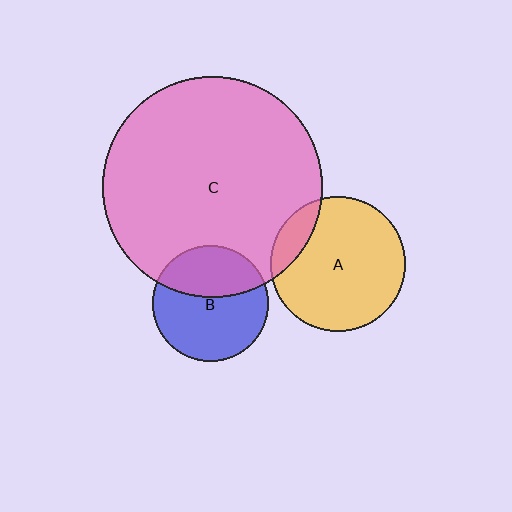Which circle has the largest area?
Circle C (pink).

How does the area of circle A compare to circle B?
Approximately 1.3 times.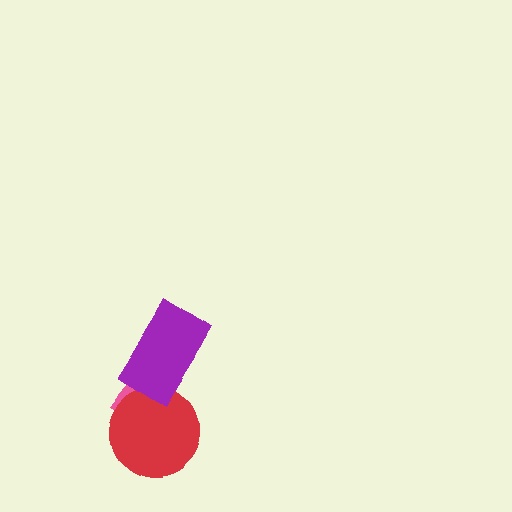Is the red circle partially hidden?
Yes, it is partially covered by another shape.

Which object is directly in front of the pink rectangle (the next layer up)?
The red circle is directly in front of the pink rectangle.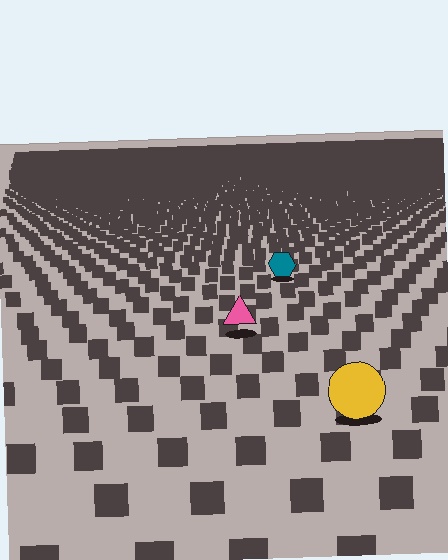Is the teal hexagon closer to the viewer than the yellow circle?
No. The yellow circle is closer — you can tell from the texture gradient: the ground texture is coarser near it.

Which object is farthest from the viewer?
The teal hexagon is farthest from the viewer. It appears smaller and the ground texture around it is denser.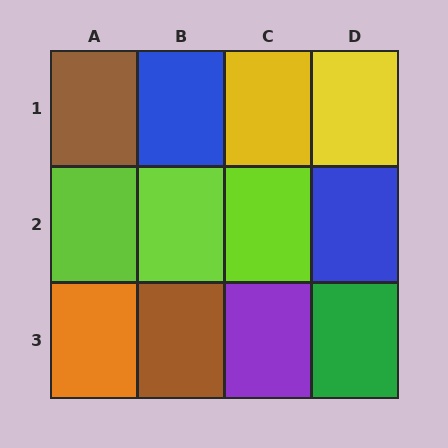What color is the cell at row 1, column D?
Yellow.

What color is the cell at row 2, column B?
Lime.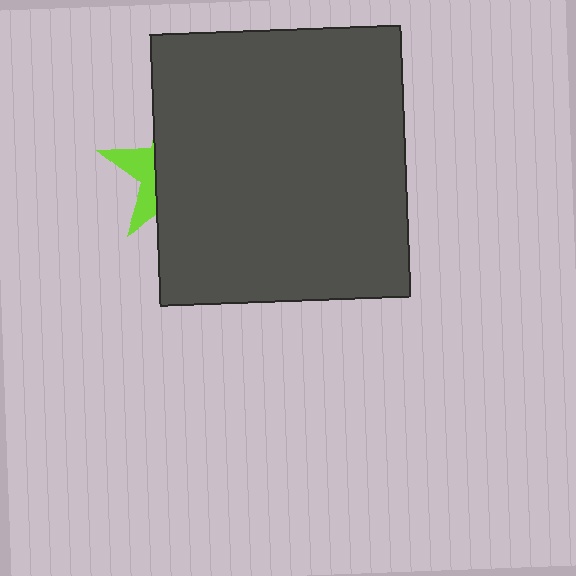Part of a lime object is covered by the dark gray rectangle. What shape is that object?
It is a star.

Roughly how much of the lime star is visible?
A small part of it is visible (roughly 30%).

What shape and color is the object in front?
The object in front is a dark gray rectangle.